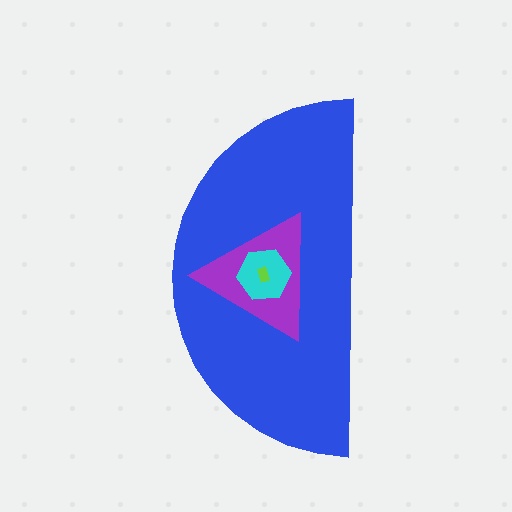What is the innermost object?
The lime rectangle.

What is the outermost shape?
The blue semicircle.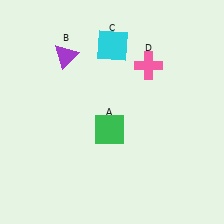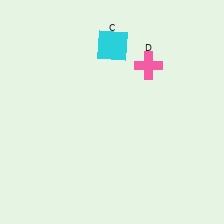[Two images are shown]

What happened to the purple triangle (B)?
The purple triangle (B) was removed in Image 2. It was in the top-left area of Image 1.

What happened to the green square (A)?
The green square (A) was removed in Image 2. It was in the bottom-left area of Image 1.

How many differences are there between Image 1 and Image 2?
There are 2 differences between the two images.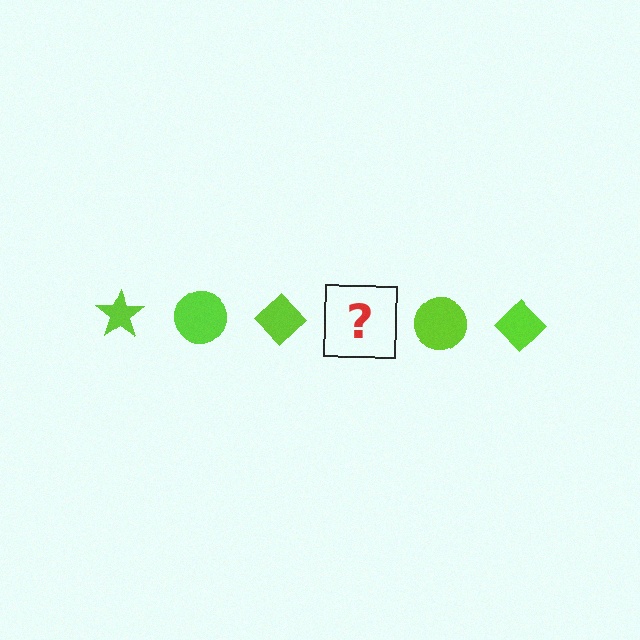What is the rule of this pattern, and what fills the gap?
The rule is that the pattern cycles through star, circle, diamond shapes in lime. The gap should be filled with a lime star.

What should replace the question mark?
The question mark should be replaced with a lime star.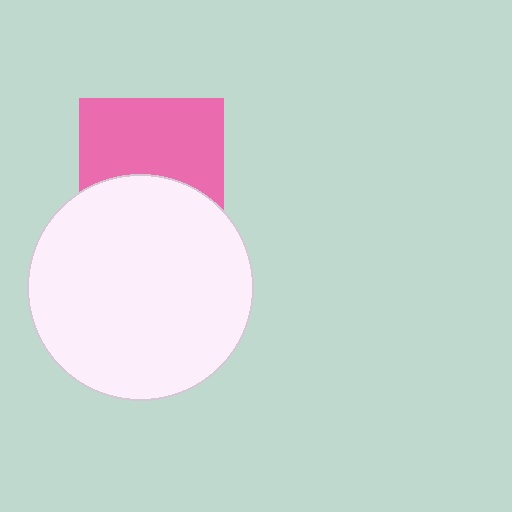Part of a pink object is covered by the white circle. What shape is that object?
It is a square.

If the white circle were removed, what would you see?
You would see the complete pink square.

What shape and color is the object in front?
The object in front is a white circle.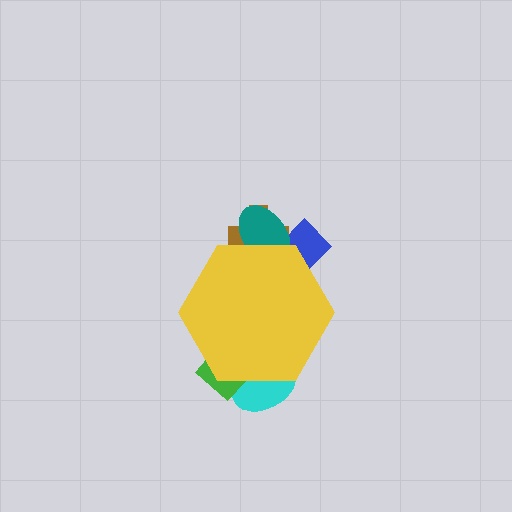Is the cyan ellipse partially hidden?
Yes, the cyan ellipse is partially hidden behind the yellow hexagon.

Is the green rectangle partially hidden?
Yes, the green rectangle is partially hidden behind the yellow hexagon.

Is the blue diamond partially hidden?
Yes, the blue diamond is partially hidden behind the yellow hexagon.